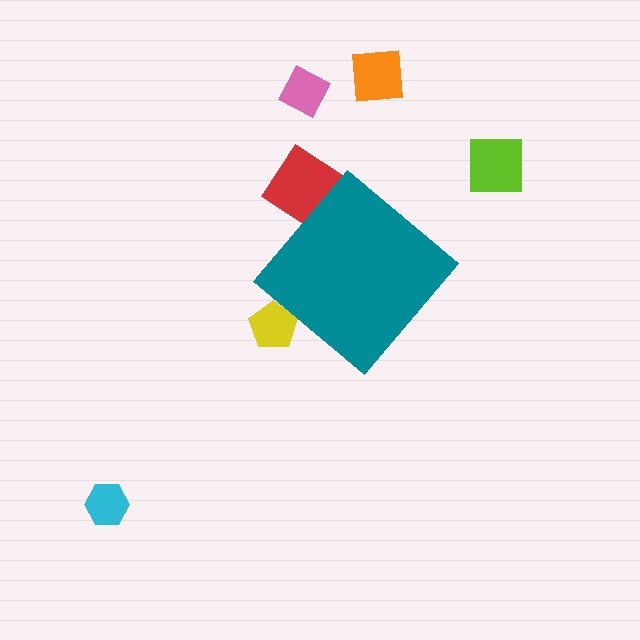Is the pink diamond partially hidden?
No, the pink diamond is fully visible.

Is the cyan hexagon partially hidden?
No, the cyan hexagon is fully visible.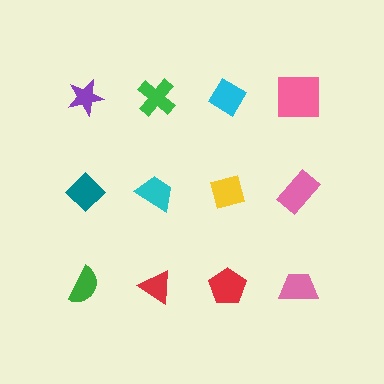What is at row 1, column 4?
A pink square.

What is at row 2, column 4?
A pink rectangle.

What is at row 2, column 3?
A yellow square.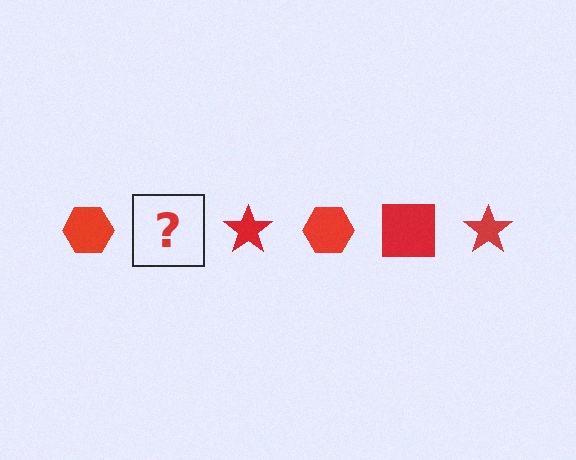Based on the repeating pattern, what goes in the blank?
The blank should be a red square.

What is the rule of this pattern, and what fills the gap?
The rule is that the pattern cycles through hexagon, square, star shapes in red. The gap should be filled with a red square.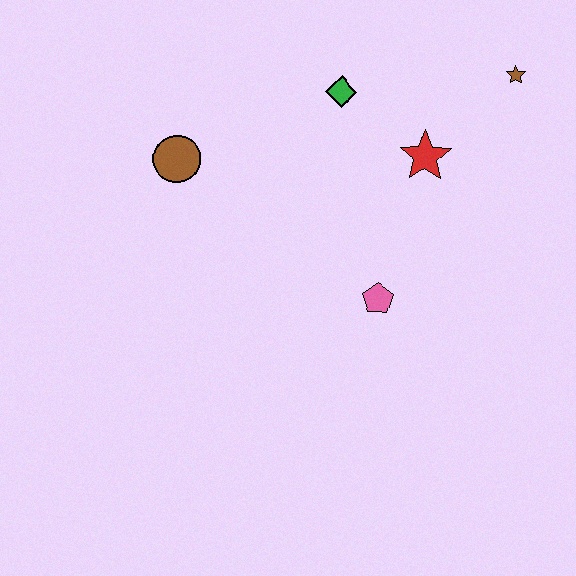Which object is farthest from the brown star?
The brown circle is farthest from the brown star.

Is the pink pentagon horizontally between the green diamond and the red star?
Yes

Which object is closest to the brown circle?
The green diamond is closest to the brown circle.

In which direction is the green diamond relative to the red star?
The green diamond is to the left of the red star.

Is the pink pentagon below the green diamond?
Yes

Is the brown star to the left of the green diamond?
No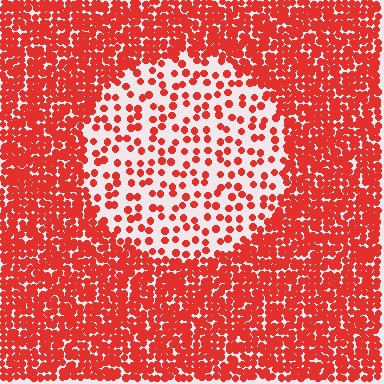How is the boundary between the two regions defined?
The boundary is defined by a change in element density (approximately 3.0x ratio). All elements are the same color, size, and shape.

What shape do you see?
I see a circle.